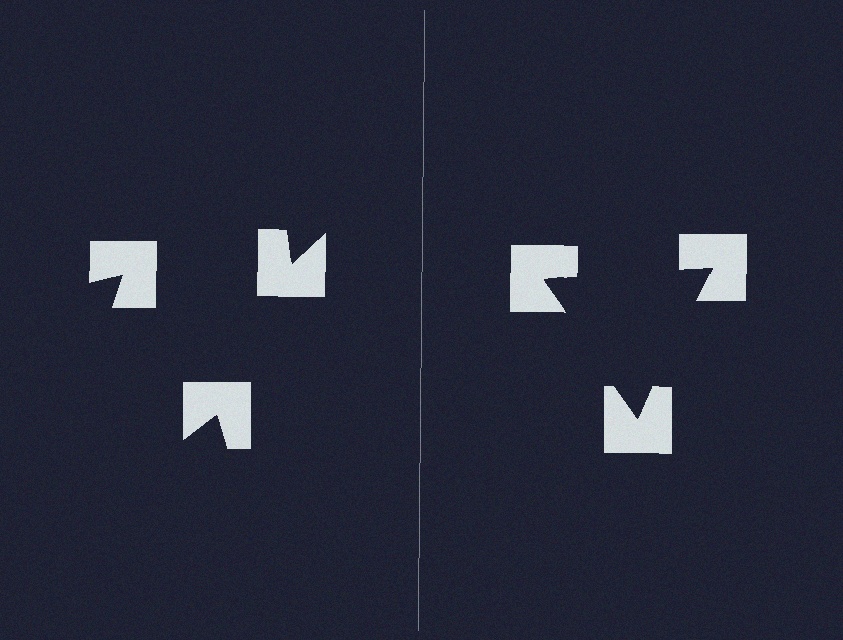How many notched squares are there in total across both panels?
6 — 3 on each side.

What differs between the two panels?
The notched squares are positioned identically on both sides; only the wedge orientations differ. On the right they align to a triangle; on the left they are misaligned.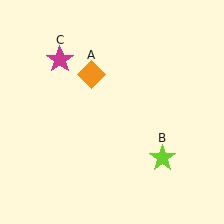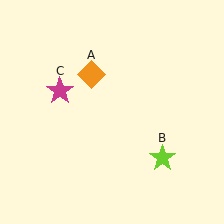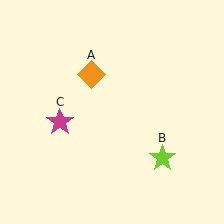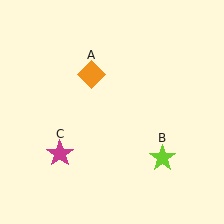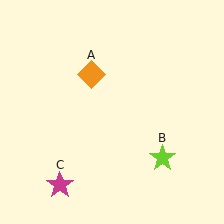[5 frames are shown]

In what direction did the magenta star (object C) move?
The magenta star (object C) moved down.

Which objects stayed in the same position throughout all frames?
Orange diamond (object A) and lime star (object B) remained stationary.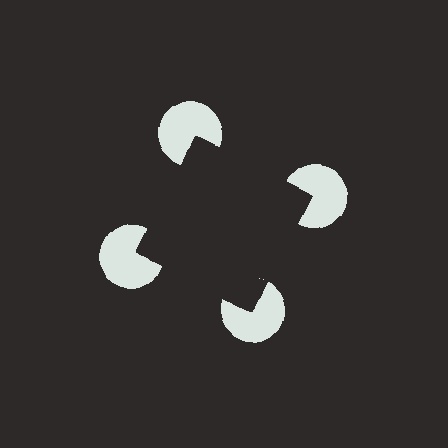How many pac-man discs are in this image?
There are 4 — one at each vertex of the illusory square.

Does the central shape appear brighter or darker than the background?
It typically appears slightly darker than the background, even though no actual brightness change is drawn.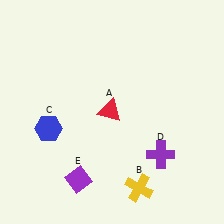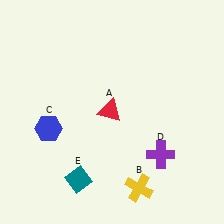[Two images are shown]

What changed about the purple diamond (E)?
In Image 1, E is purple. In Image 2, it changed to teal.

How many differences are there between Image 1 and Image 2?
There is 1 difference between the two images.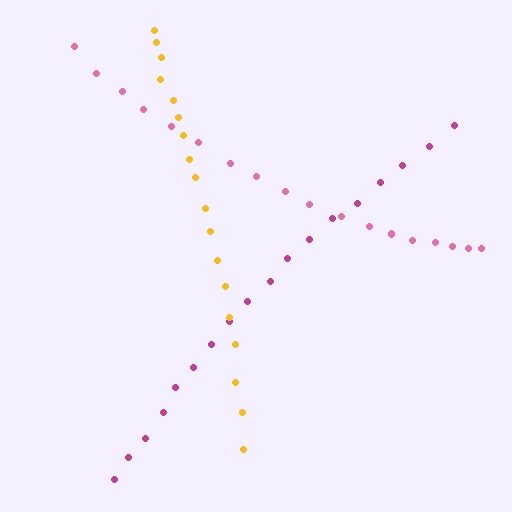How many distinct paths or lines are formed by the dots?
There are 3 distinct paths.